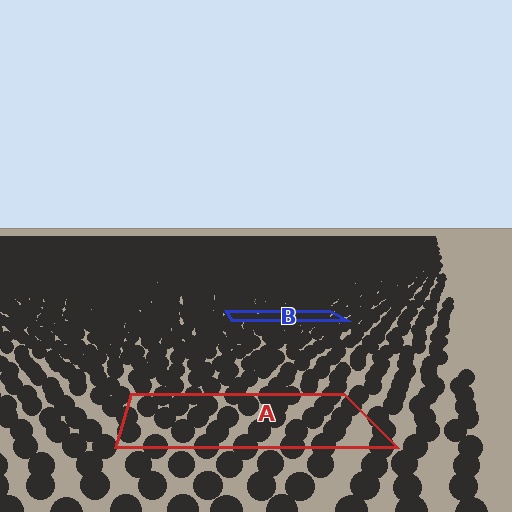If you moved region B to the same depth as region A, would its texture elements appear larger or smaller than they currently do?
They would appear larger. At a closer depth, the same texture elements are projected at a bigger on-screen size.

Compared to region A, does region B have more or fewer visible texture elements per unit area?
Region B has more texture elements per unit area — they are packed more densely because it is farther away.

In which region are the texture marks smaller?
The texture marks are smaller in region B, because it is farther away.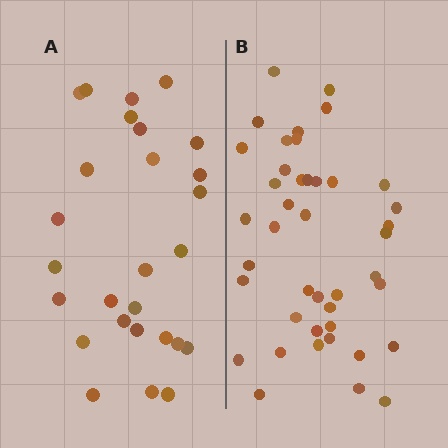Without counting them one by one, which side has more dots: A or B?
Region B (the right region) has more dots.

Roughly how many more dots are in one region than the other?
Region B has approximately 15 more dots than region A.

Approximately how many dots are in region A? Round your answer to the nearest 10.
About 30 dots. (The exact count is 27, which rounds to 30.)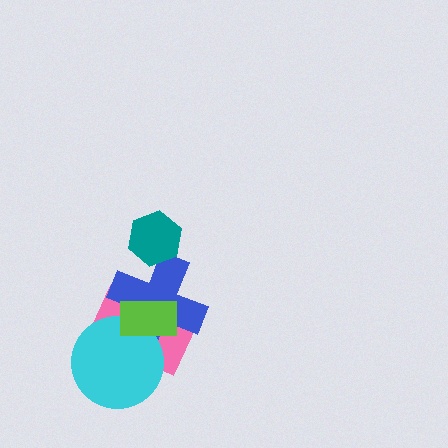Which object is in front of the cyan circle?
The lime rectangle is in front of the cyan circle.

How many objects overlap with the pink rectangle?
3 objects overlap with the pink rectangle.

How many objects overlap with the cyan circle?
3 objects overlap with the cyan circle.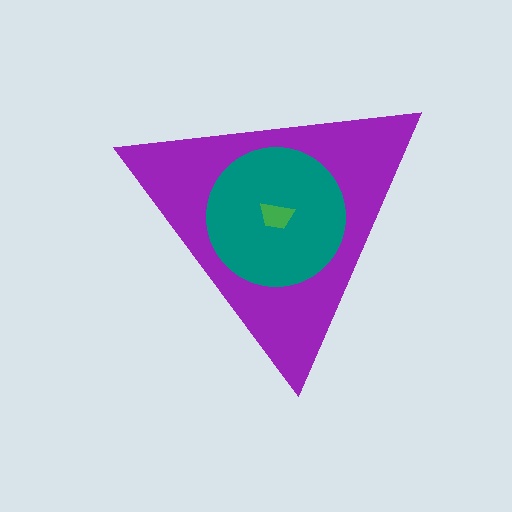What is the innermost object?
The green trapezoid.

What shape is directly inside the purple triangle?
The teal circle.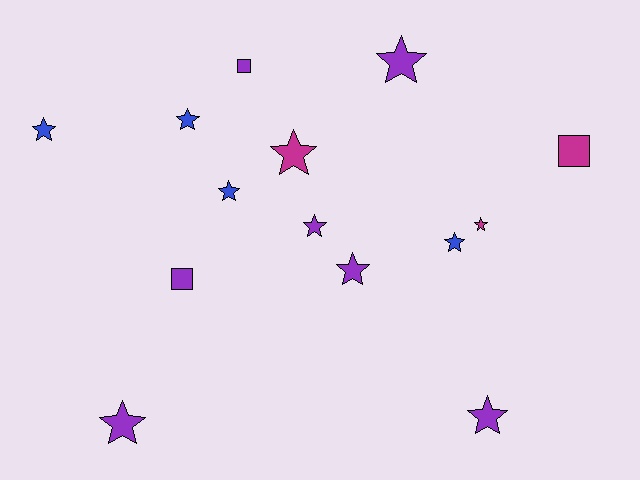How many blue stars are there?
There are 4 blue stars.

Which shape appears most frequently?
Star, with 11 objects.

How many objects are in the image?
There are 14 objects.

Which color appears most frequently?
Purple, with 7 objects.